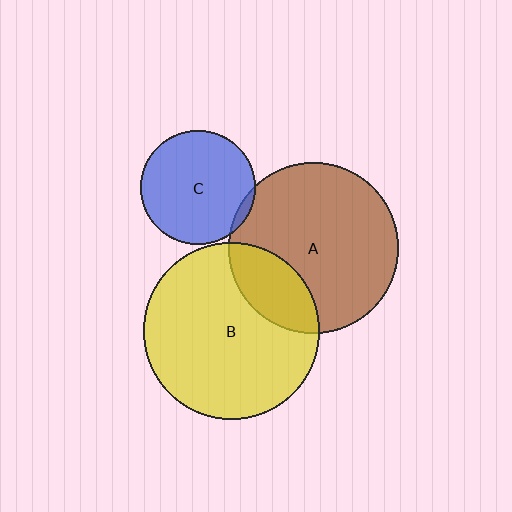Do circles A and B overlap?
Yes.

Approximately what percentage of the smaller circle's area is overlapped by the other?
Approximately 20%.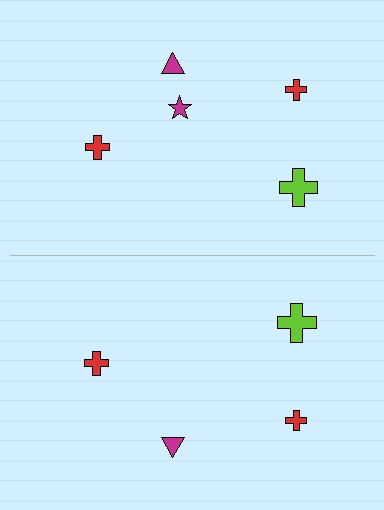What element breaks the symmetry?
A magenta star is missing from the bottom side.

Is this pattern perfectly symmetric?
No, the pattern is not perfectly symmetric. A magenta star is missing from the bottom side.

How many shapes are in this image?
There are 9 shapes in this image.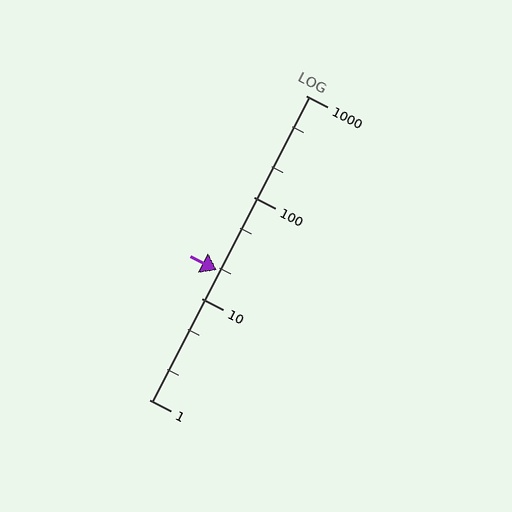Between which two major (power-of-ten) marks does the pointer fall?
The pointer is between 10 and 100.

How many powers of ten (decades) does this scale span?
The scale spans 3 decades, from 1 to 1000.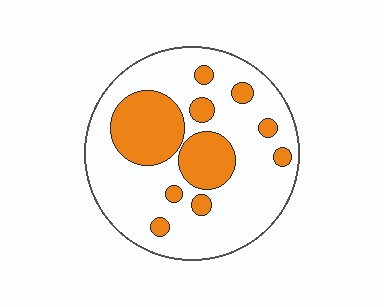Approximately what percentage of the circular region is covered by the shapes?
Approximately 25%.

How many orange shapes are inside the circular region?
10.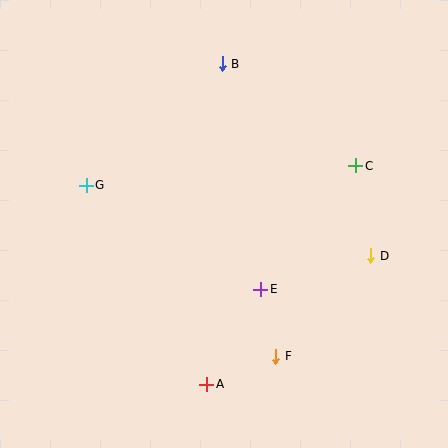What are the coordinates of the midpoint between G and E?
The midpoint between G and E is at (173, 237).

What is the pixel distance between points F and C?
The distance between F and C is 207 pixels.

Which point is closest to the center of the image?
Point E at (261, 289) is closest to the center.